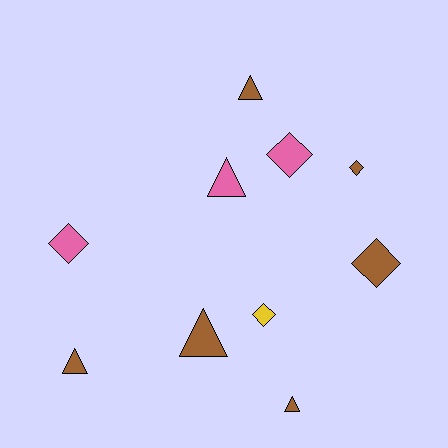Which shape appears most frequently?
Triangle, with 5 objects.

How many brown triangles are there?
There are 4 brown triangles.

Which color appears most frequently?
Brown, with 6 objects.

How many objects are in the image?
There are 10 objects.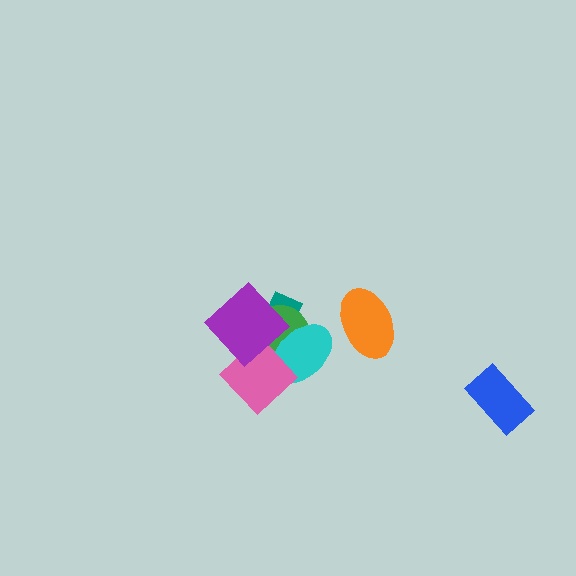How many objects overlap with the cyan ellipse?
3 objects overlap with the cyan ellipse.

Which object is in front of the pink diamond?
The purple diamond is in front of the pink diamond.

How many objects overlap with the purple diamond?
3 objects overlap with the purple diamond.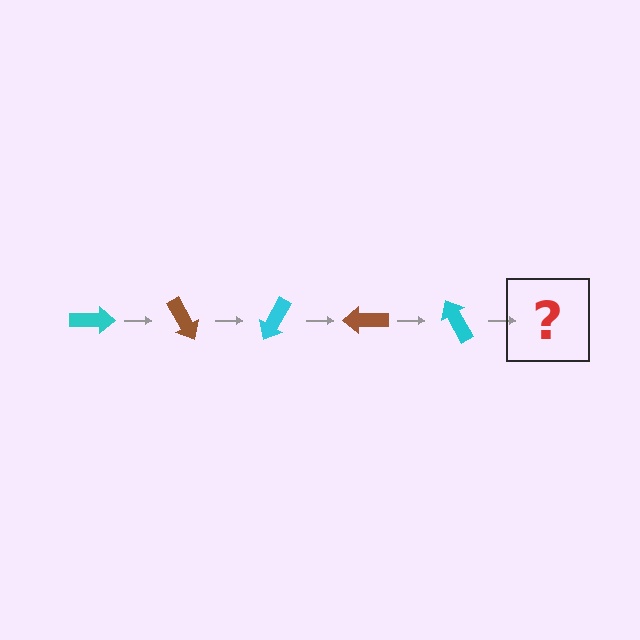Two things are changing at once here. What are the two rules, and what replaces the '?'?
The two rules are that it rotates 60 degrees each step and the color cycles through cyan and brown. The '?' should be a brown arrow, rotated 300 degrees from the start.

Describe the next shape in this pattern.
It should be a brown arrow, rotated 300 degrees from the start.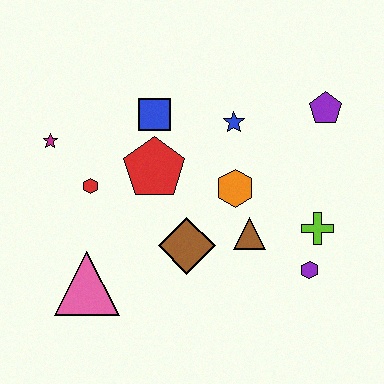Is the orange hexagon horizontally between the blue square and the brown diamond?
No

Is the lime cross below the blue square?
Yes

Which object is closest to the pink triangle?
The red hexagon is closest to the pink triangle.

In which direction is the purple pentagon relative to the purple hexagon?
The purple pentagon is above the purple hexagon.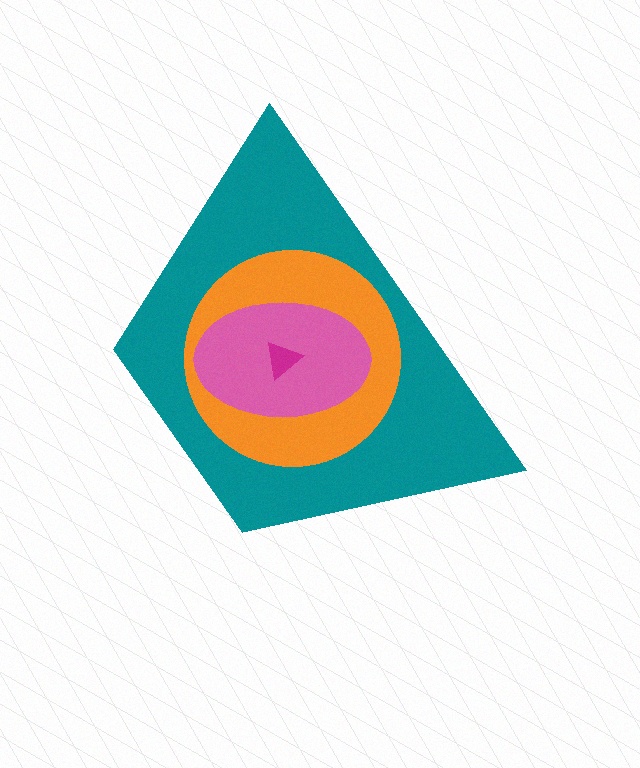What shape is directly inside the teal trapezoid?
The orange circle.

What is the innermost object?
The magenta triangle.